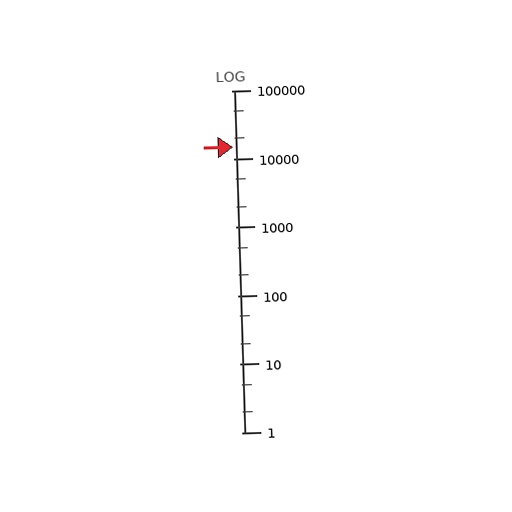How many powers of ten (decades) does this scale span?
The scale spans 5 decades, from 1 to 100000.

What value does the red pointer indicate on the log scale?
The pointer indicates approximately 15000.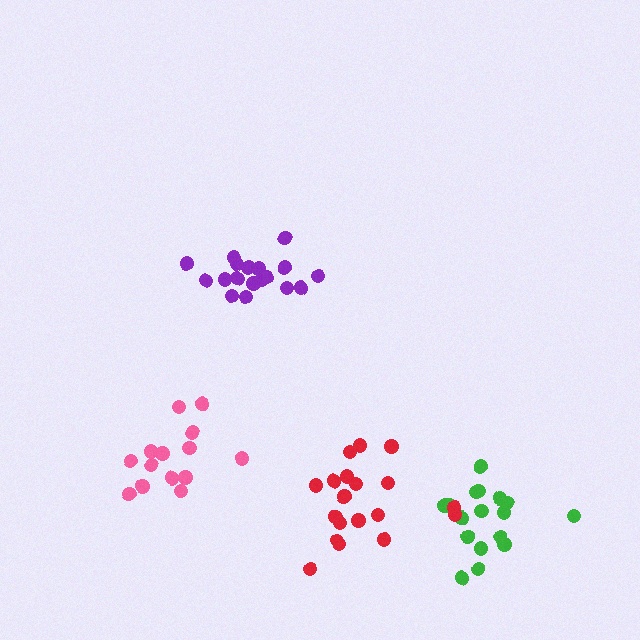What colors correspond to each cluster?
The clusters are colored: green, pink, red, purple.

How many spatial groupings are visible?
There are 4 spatial groupings.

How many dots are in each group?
Group 1: 17 dots, Group 2: 14 dots, Group 3: 19 dots, Group 4: 18 dots (68 total).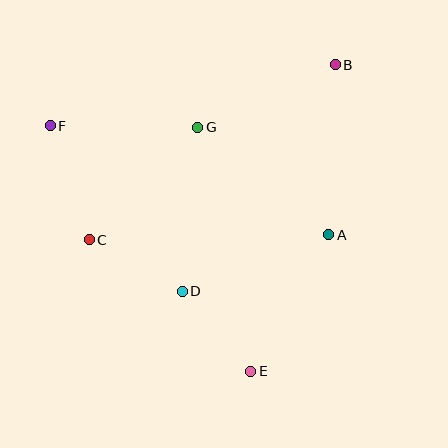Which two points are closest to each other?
Points D and E are closest to each other.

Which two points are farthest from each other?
Points B and E are farthest from each other.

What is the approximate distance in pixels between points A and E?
The distance between A and E is approximately 157 pixels.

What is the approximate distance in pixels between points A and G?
The distance between A and G is approximately 170 pixels.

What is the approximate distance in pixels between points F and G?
The distance between F and G is approximately 148 pixels.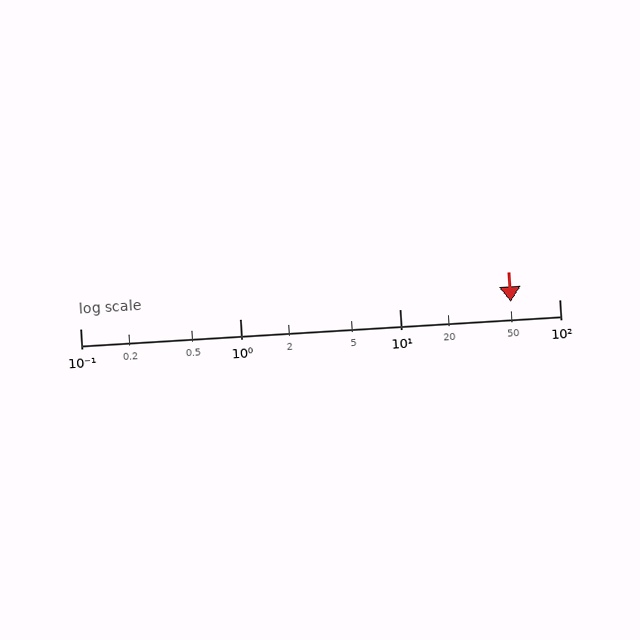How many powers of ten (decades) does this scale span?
The scale spans 3 decades, from 0.1 to 100.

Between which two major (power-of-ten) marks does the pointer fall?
The pointer is between 10 and 100.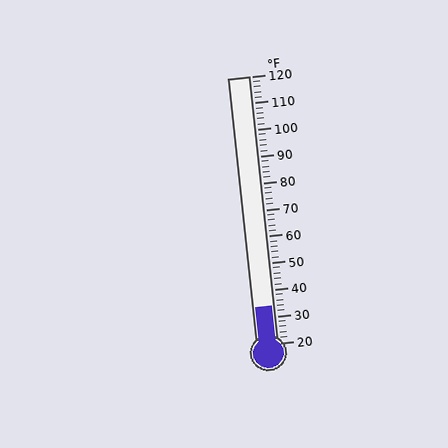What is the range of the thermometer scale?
The thermometer scale ranges from 20°F to 120°F.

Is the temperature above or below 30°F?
The temperature is above 30°F.